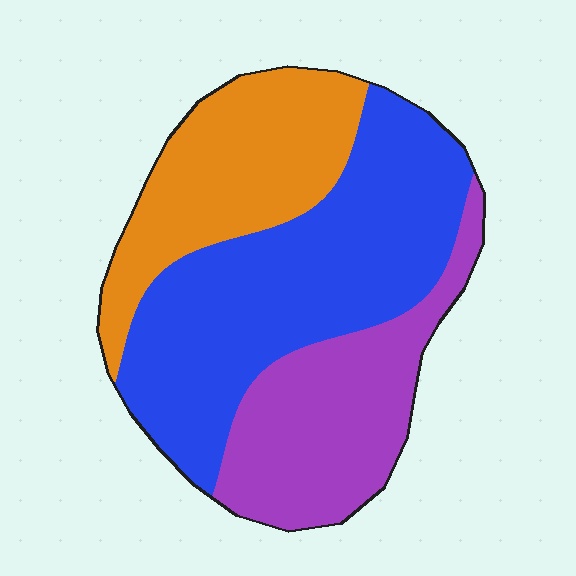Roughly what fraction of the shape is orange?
Orange takes up between a quarter and a half of the shape.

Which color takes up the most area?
Blue, at roughly 45%.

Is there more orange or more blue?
Blue.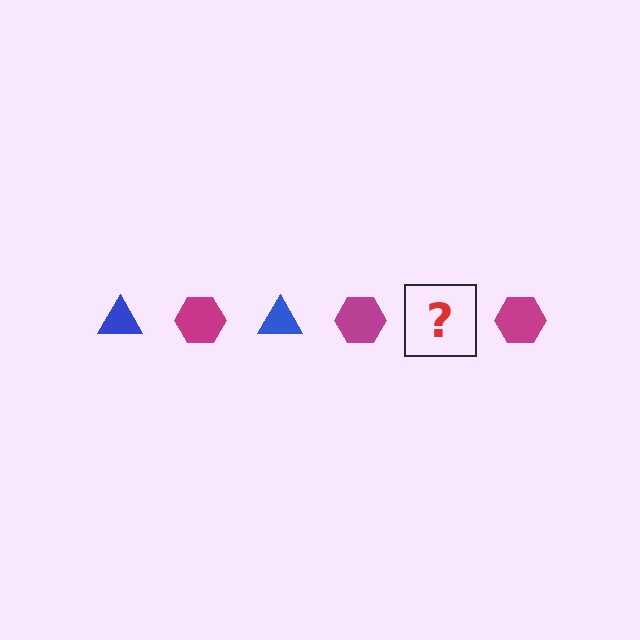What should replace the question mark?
The question mark should be replaced with a blue triangle.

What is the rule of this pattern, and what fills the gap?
The rule is that the pattern alternates between blue triangle and magenta hexagon. The gap should be filled with a blue triangle.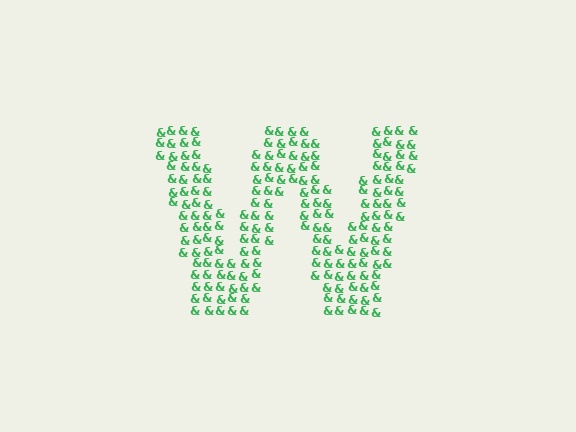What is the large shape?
The large shape is the letter W.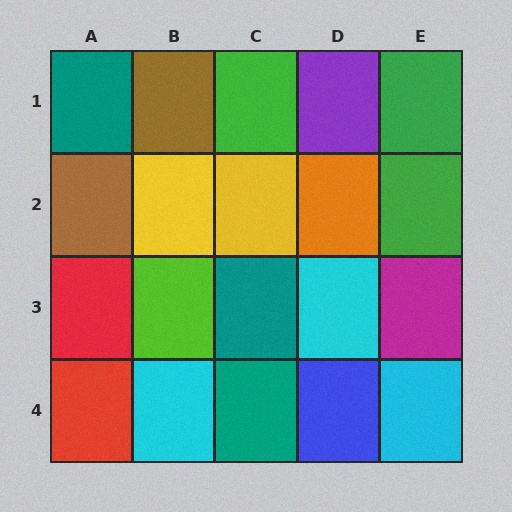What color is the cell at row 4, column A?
Red.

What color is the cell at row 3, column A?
Red.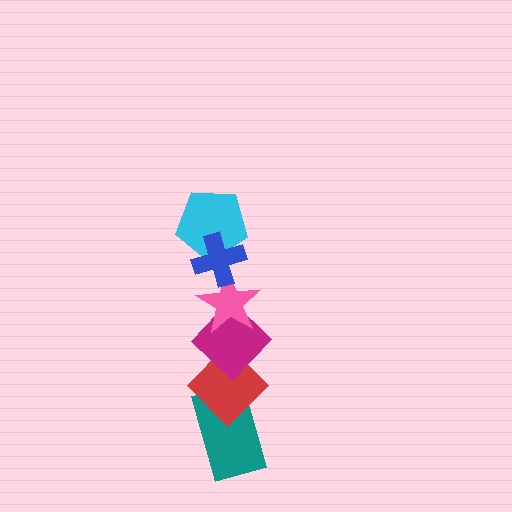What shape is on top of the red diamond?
The magenta diamond is on top of the red diamond.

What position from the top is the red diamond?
The red diamond is 5th from the top.